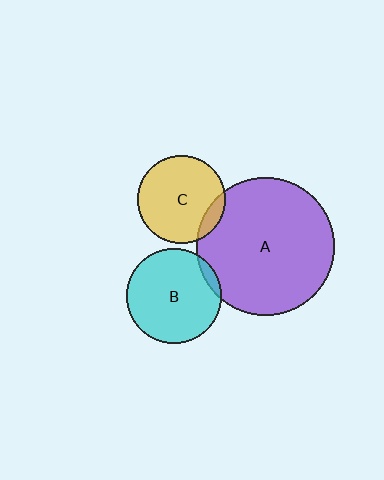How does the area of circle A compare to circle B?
Approximately 2.1 times.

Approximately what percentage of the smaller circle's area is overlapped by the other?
Approximately 10%.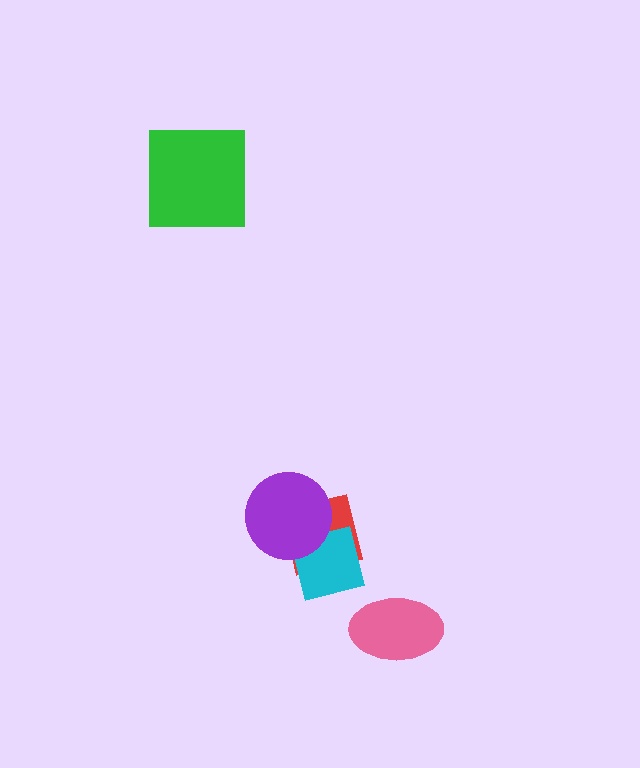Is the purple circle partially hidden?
No, no other shape covers it.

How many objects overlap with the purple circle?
2 objects overlap with the purple circle.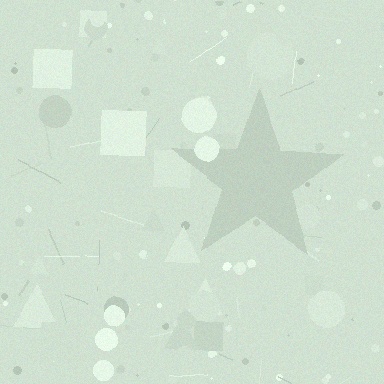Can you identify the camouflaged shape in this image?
The camouflaged shape is a star.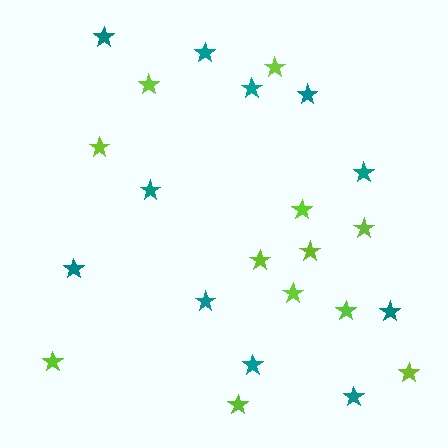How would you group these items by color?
There are 2 groups: one group of teal stars (11) and one group of lime stars (12).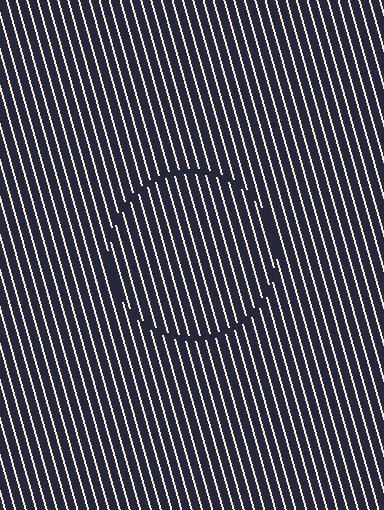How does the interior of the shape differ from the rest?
The interior of the shape contains the same grating, shifted by half a period — the contour is defined by the phase discontinuity where line-ends from the inner and outer gratings abut.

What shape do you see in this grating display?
An illusory circle. The interior of the shape contains the same grating, shifted by half a period — the contour is defined by the phase discontinuity where line-ends from the inner and outer gratings abut.